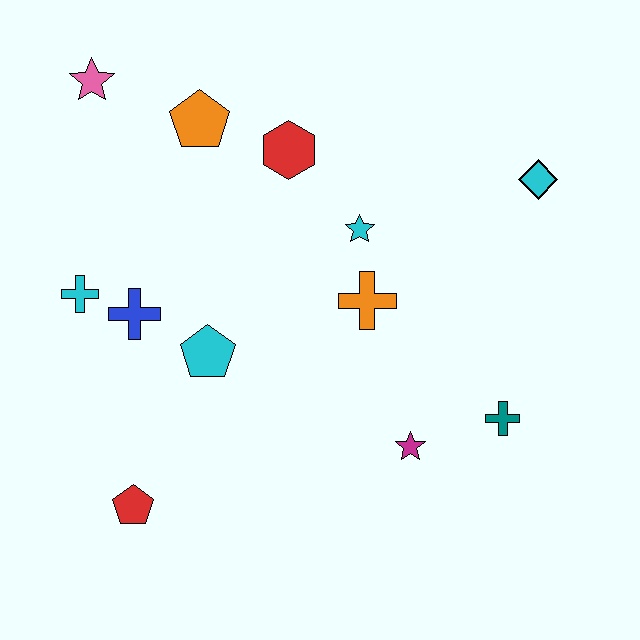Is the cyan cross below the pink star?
Yes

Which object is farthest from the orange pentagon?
The teal cross is farthest from the orange pentagon.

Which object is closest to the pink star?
The orange pentagon is closest to the pink star.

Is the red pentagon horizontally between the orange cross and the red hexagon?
No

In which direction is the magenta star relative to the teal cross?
The magenta star is to the left of the teal cross.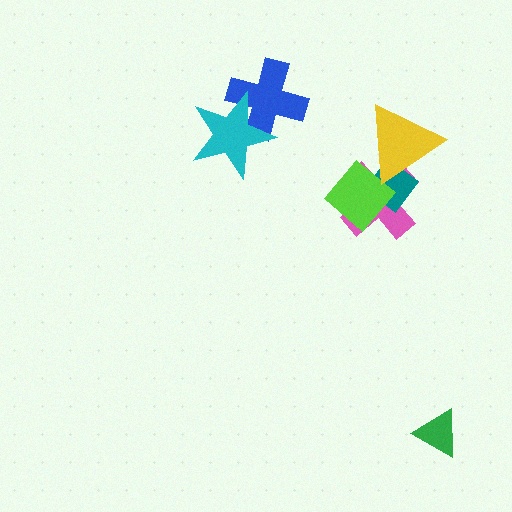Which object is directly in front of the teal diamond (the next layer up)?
The lime diamond is directly in front of the teal diamond.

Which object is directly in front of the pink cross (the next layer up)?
The teal diamond is directly in front of the pink cross.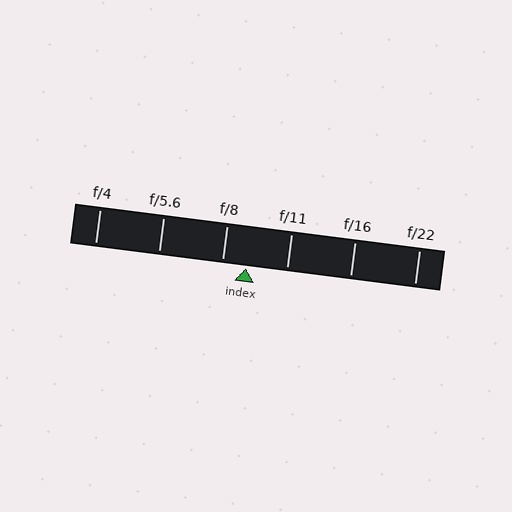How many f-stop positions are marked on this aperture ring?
There are 6 f-stop positions marked.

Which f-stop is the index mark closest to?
The index mark is closest to f/8.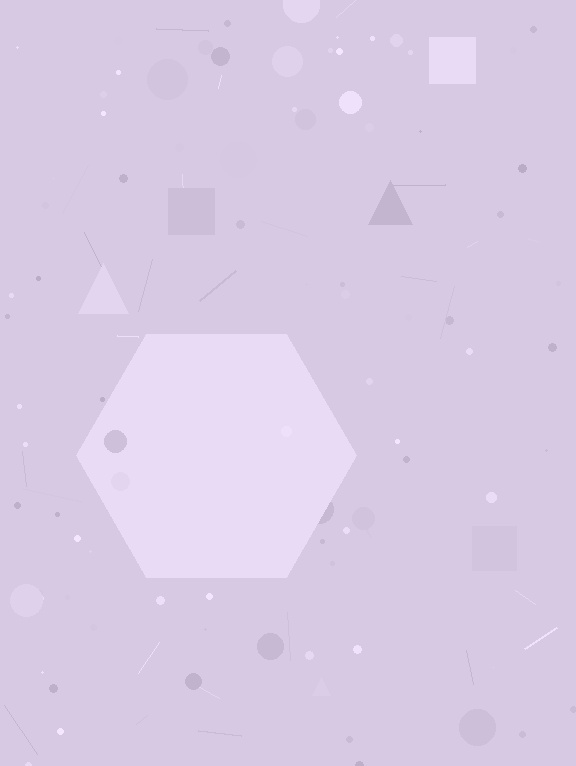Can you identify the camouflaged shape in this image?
The camouflaged shape is a hexagon.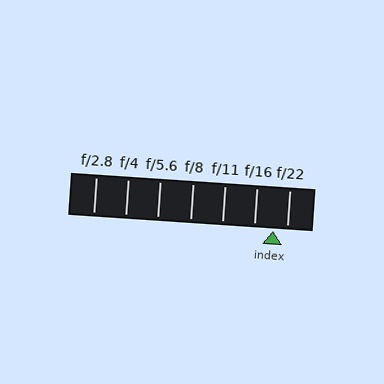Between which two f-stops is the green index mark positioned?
The index mark is between f/16 and f/22.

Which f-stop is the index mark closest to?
The index mark is closest to f/22.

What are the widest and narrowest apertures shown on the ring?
The widest aperture shown is f/2.8 and the narrowest is f/22.